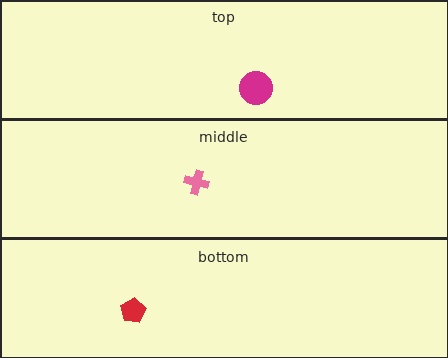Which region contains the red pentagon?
The bottom region.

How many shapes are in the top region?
1.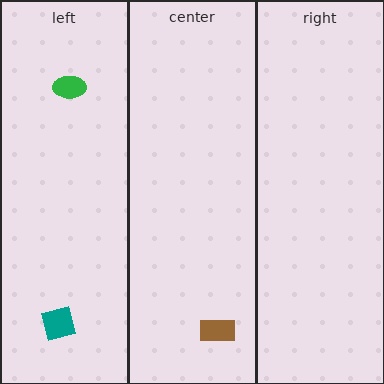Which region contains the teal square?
The left region.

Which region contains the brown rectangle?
The center region.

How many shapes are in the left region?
2.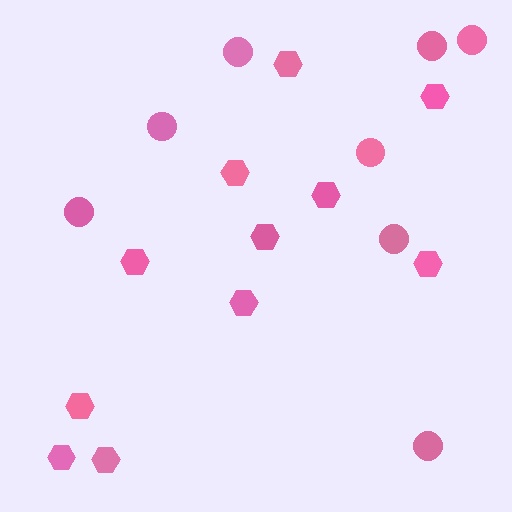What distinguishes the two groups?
There are 2 groups: one group of circles (8) and one group of hexagons (11).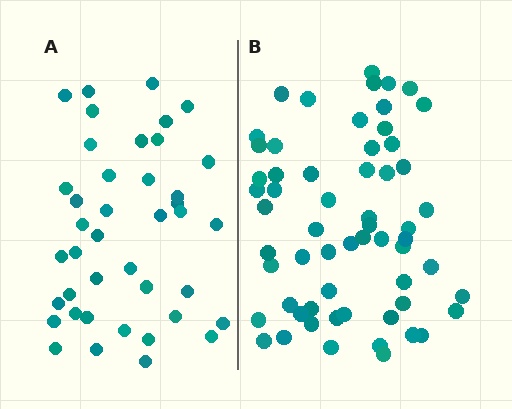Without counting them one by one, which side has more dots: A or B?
Region B (the right region) has more dots.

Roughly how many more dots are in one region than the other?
Region B has approximately 20 more dots than region A.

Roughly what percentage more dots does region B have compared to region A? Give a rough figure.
About 45% more.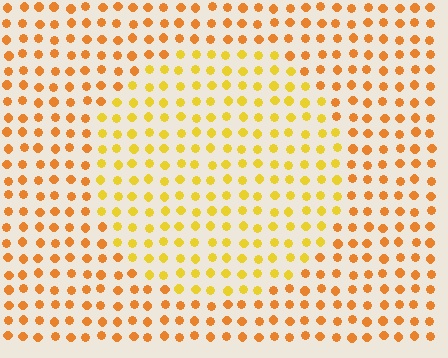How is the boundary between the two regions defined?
The boundary is defined purely by a slight shift in hue (about 25 degrees). Spacing, size, and orientation are identical on both sides.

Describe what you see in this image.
The image is filled with small orange elements in a uniform arrangement. A circle-shaped region is visible where the elements are tinted to a slightly different hue, forming a subtle color boundary.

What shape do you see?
I see a circle.